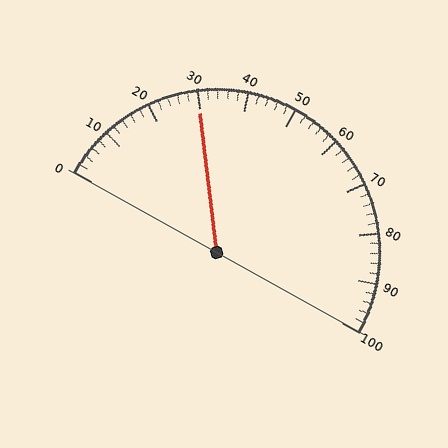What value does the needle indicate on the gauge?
The needle indicates approximately 30.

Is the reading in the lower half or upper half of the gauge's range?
The reading is in the lower half of the range (0 to 100).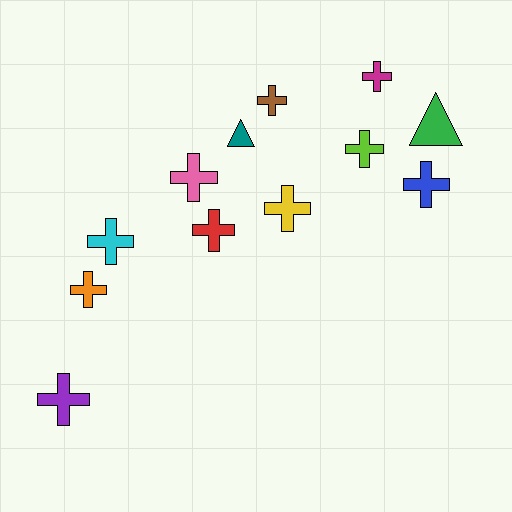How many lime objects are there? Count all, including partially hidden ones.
There is 1 lime object.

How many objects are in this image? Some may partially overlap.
There are 12 objects.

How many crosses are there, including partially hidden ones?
There are 10 crosses.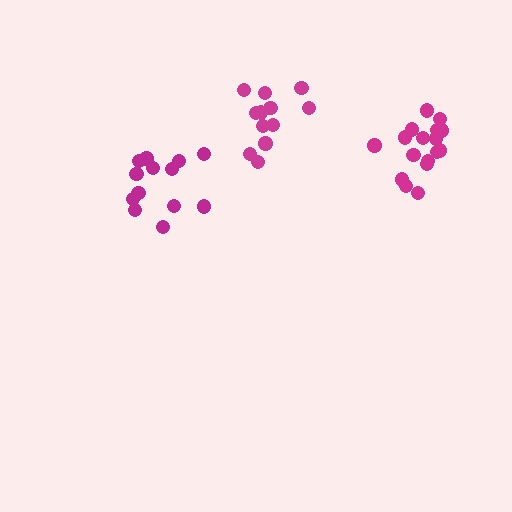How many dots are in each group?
Group 1: 17 dots, Group 2: 13 dots, Group 3: 12 dots (42 total).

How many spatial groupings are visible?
There are 3 spatial groupings.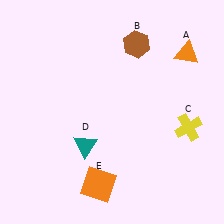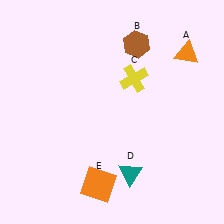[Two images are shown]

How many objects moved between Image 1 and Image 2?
2 objects moved between the two images.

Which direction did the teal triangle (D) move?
The teal triangle (D) moved right.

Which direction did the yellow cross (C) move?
The yellow cross (C) moved left.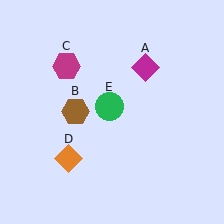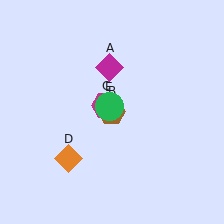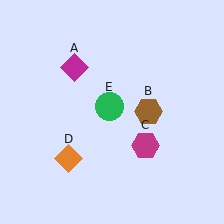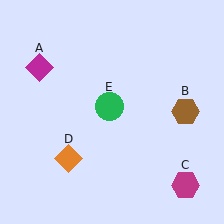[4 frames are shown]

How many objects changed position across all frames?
3 objects changed position: magenta diamond (object A), brown hexagon (object B), magenta hexagon (object C).